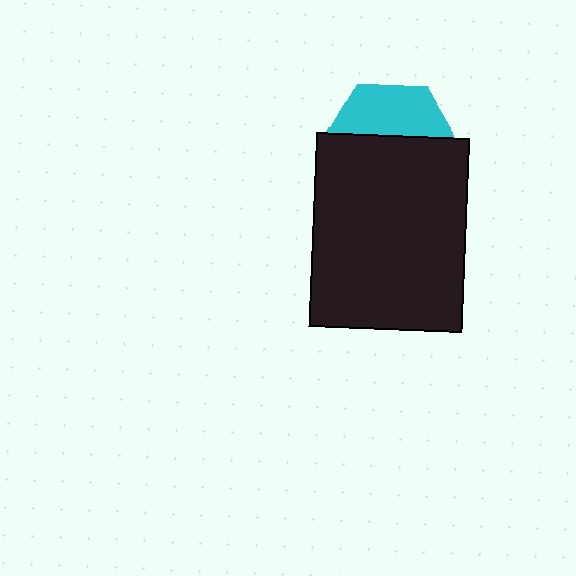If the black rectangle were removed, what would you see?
You would see the complete cyan hexagon.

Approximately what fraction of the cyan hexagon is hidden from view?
Roughly 61% of the cyan hexagon is hidden behind the black rectangle.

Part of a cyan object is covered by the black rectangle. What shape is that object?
It is a hexagon.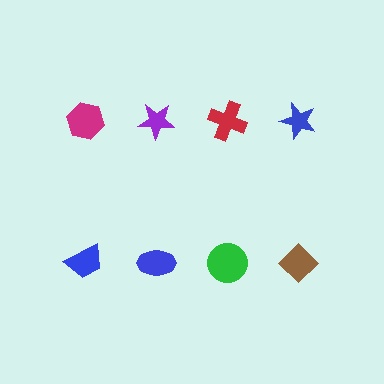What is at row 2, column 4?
A brown diamond.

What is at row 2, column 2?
A blue ellipse.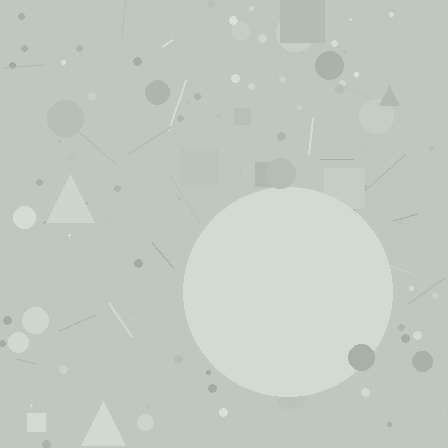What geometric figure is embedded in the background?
A circle is embedded in the background.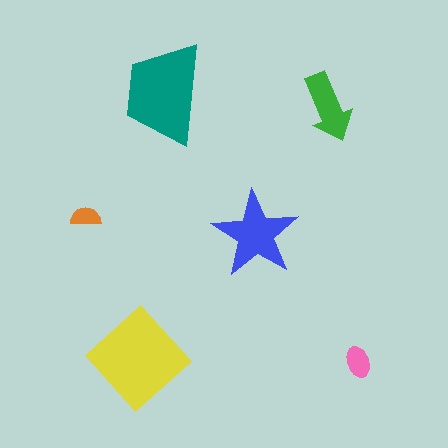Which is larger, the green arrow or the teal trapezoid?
The teal trapezoid.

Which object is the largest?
The yellow diamond.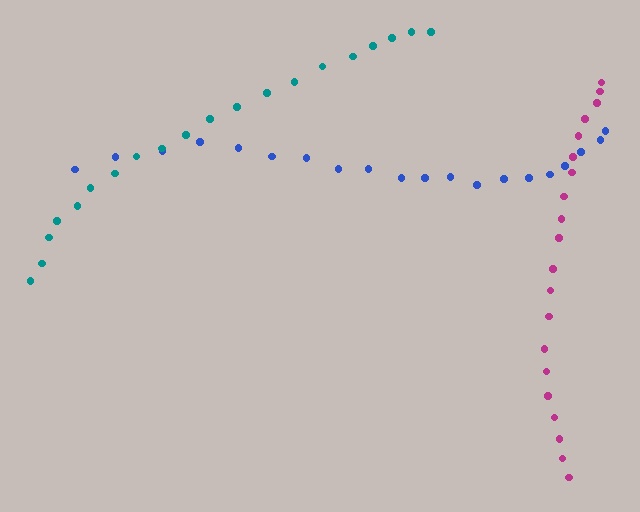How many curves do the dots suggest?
There are 3 distinct paths.